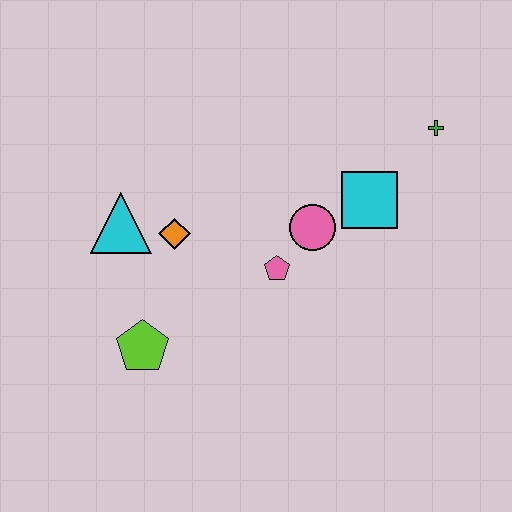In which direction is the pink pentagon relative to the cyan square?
The pink pentagon is to the left of the cyan square.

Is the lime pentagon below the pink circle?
Yes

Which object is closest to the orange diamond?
The cyan triangle is closest to the orange diamond.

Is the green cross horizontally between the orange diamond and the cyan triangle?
No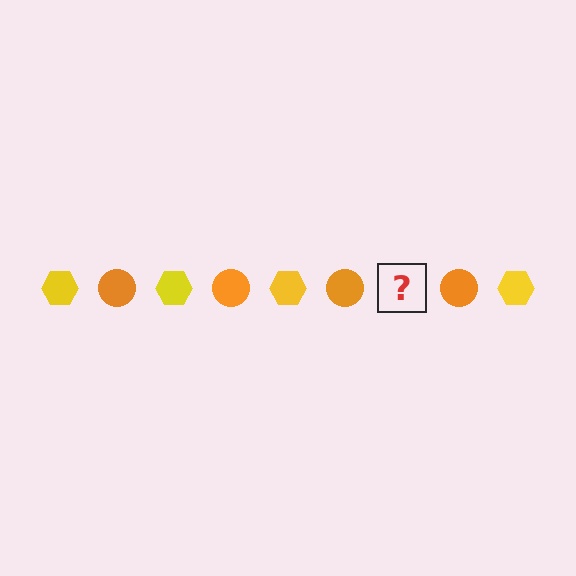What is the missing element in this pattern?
The missing element is a yellow hexagon.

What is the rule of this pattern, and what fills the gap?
The rule is that the pattern alternates between yellow hexagon and orange circle. The gap should be filled with a yellow hexagon.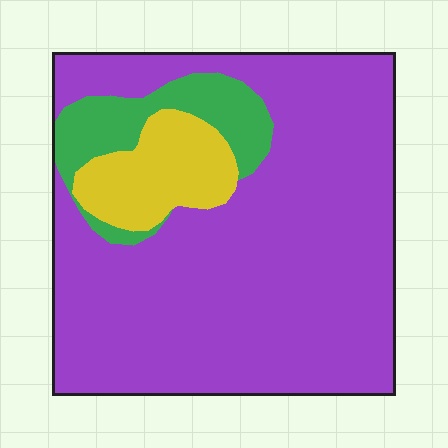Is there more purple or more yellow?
Purple.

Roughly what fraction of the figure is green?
Green takes up less than a sixth of the figure.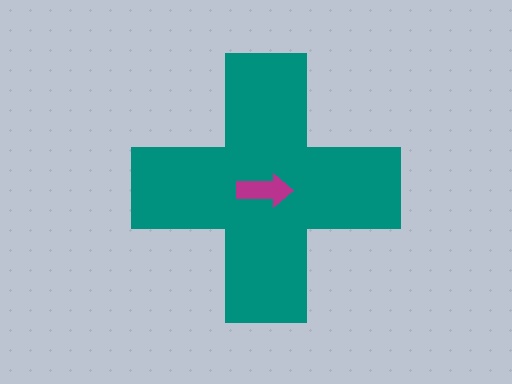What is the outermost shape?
The teal cross.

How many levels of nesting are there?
2.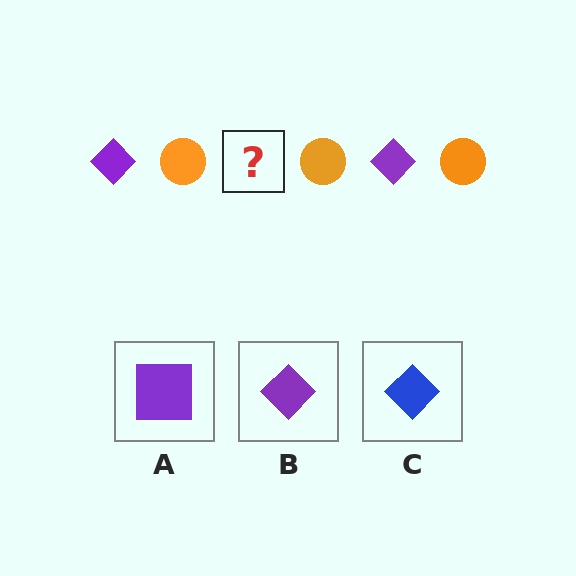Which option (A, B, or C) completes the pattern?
B.